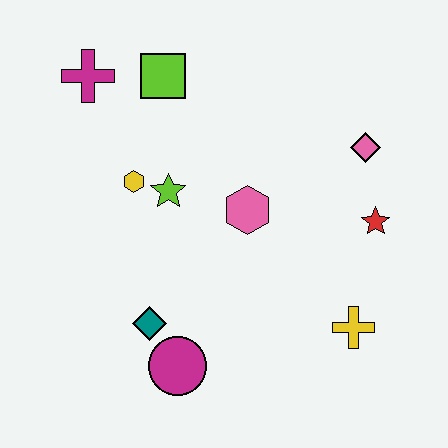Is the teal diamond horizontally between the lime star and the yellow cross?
No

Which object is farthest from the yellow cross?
The magenta cross is farthest from the yellow cross.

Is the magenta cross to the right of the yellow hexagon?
No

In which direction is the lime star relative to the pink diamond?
The lime star is to the left of the pink diamond.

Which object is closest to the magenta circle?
The teal diamond is closest to the magenta circle.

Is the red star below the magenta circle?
No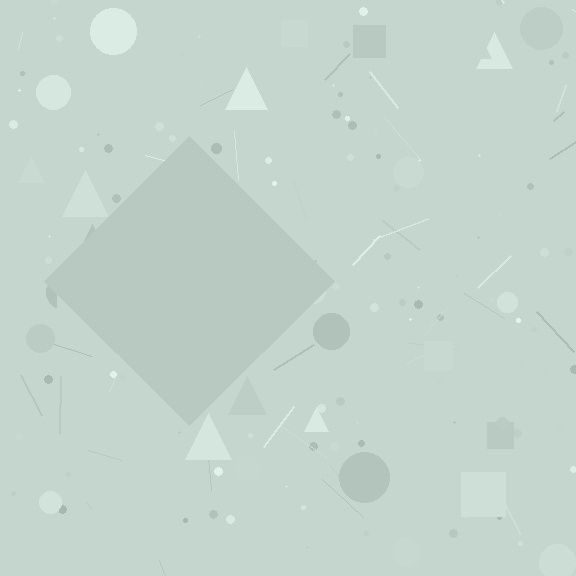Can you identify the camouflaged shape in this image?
The camouflaged shape is a diamond.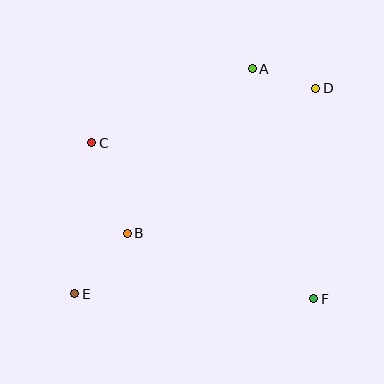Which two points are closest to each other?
Points A and D are closest to each other.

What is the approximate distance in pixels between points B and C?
The distance between B and C is approximately 98 pixels.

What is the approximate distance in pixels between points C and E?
The distance between C and E is approximately 152 pixels.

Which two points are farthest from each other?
Points D and E are farthest from each other.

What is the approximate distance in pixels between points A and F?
The distance between A and F is approximately 238 pixels.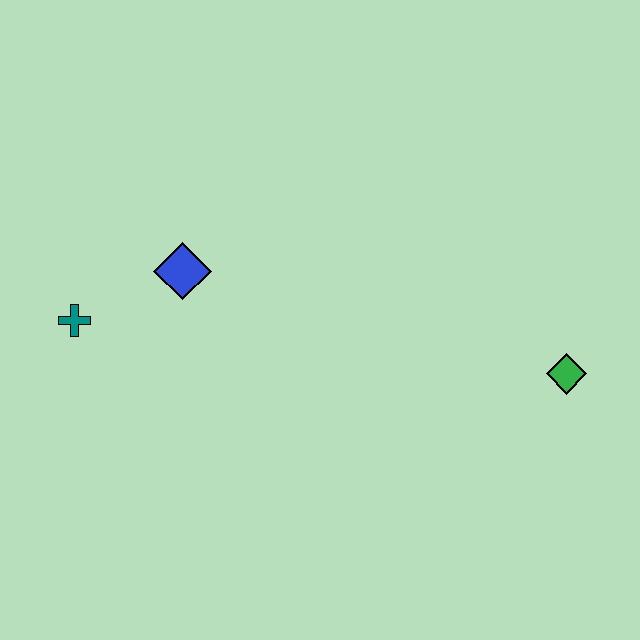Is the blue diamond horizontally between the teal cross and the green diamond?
Yes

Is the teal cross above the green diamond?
Yes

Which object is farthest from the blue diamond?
The green diamond is farthest from the blue diamond.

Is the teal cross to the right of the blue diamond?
No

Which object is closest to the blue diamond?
The teal cross is closest to the blue diamond.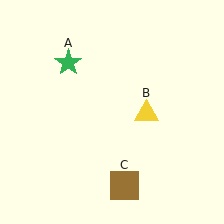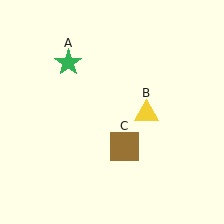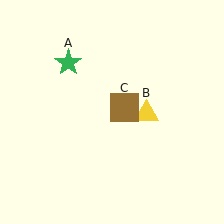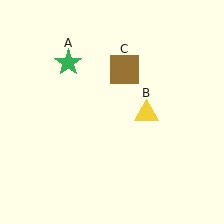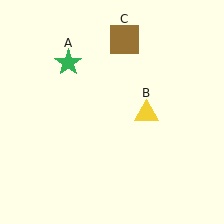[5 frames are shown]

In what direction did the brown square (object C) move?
The brown square (object C) moved up.